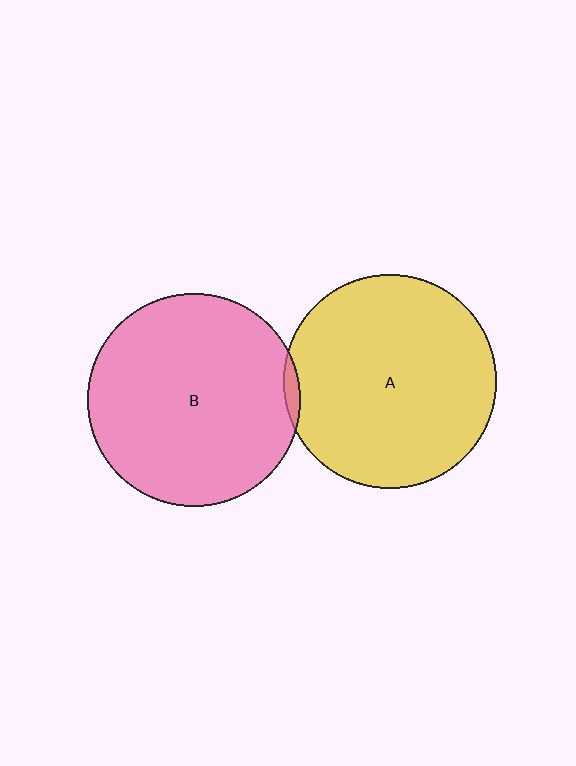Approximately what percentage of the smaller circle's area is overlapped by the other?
Approximately 5%.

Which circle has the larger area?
Circle B (pink).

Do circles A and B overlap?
Yes.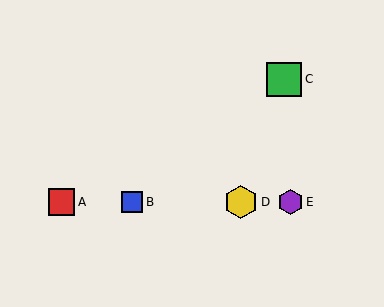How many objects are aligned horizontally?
4 objects (A, B, D, E) are aligned horizontally.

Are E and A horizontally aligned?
Yes, both are at y≈202.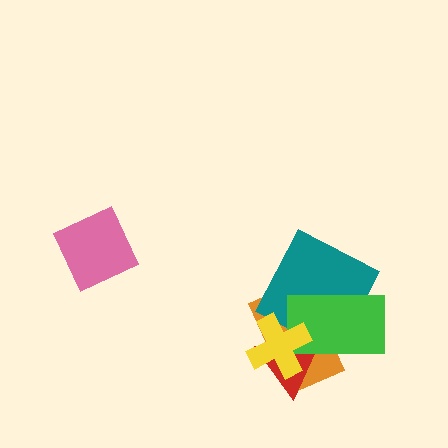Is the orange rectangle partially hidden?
Yes, it is partially covered by another shape.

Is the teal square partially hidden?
Yes, it is partially covered by another shape.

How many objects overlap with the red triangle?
3 objects overlap with the red triangle.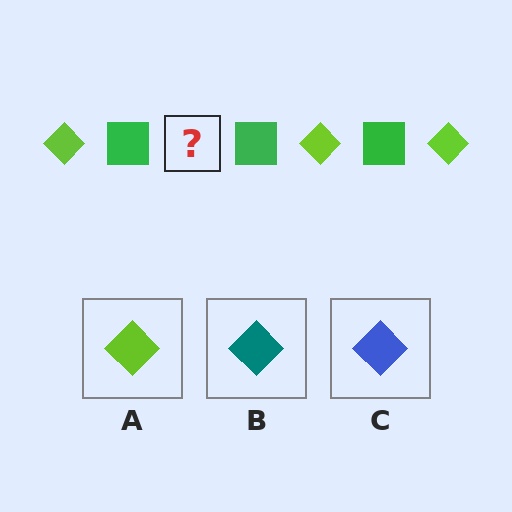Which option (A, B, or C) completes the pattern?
A.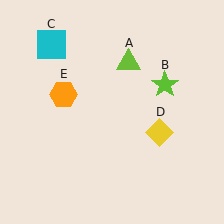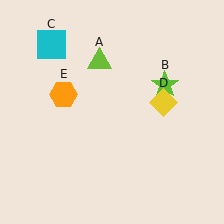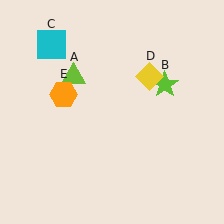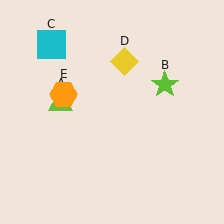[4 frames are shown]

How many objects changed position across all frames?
2 objects changed position: lime triangle (object A), yellow diamond (object D).